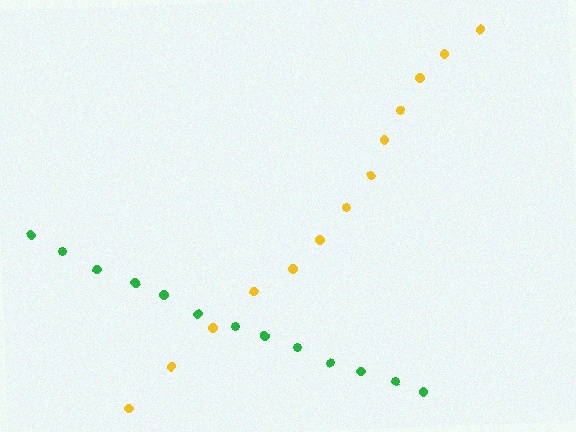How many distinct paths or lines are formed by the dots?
There are 2 distinct paths.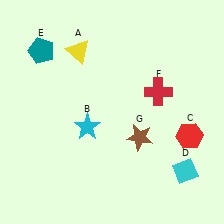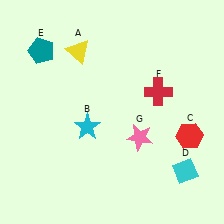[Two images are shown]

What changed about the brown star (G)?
In Image 1, G is brown. In Image 2, it changed to pink.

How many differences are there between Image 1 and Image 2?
There is 1 difference between the two images.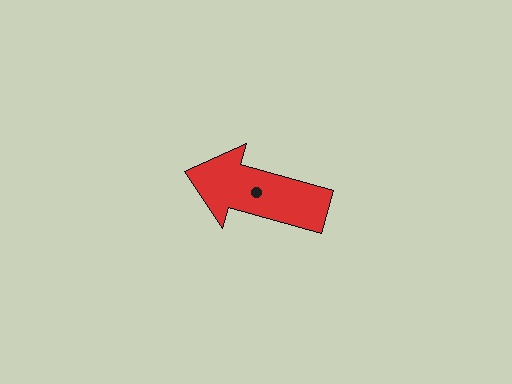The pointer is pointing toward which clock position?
Roughly 10 o'clock.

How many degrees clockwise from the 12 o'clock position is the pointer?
Approximately 286 degrees.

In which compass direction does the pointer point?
West.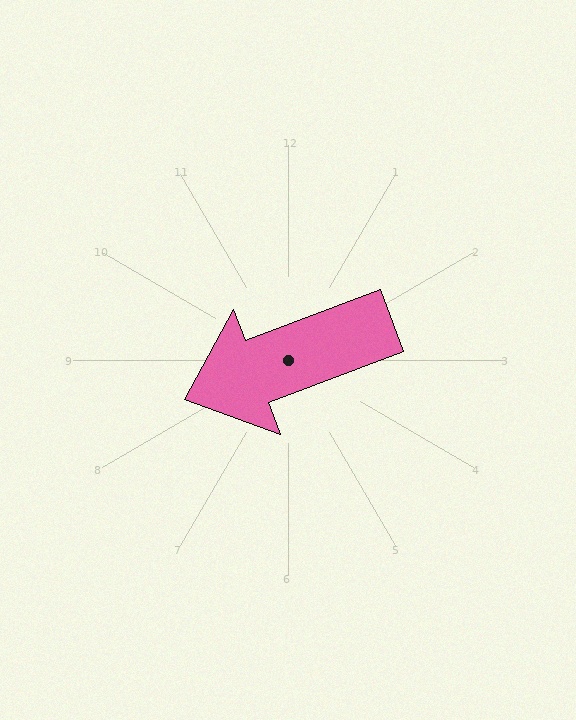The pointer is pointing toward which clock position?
Roughly 8 o'clock.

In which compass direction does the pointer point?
West.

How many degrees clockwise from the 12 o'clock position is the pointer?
Approximately 249 degrees.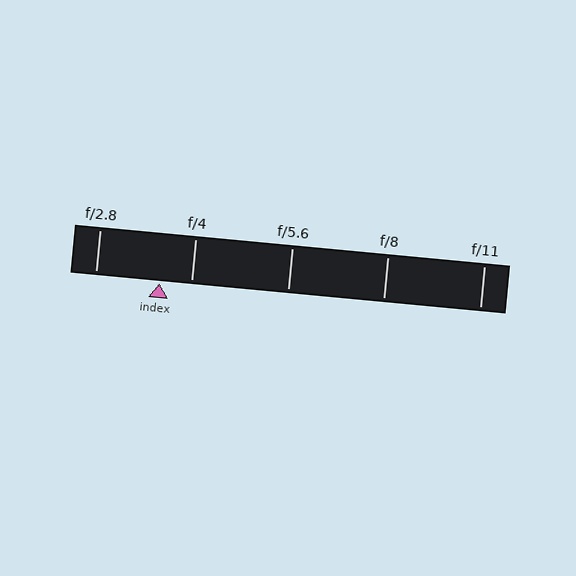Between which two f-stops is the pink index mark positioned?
The index mark is between f/2.8 and f/4.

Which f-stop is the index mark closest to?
The index mark is closest to f/4.